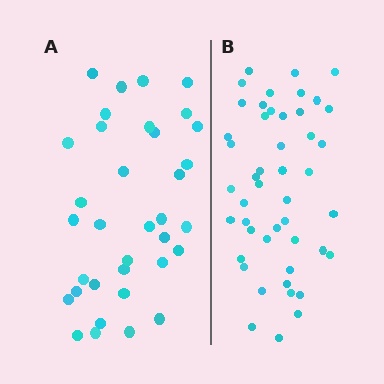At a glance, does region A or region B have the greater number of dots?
Region B (the right region) has more dots.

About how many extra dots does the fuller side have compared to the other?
Region B has roughly 12 or so more dots than region A.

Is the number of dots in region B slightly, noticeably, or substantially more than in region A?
Region B has noticeably more, but not dramatically so. The ratio is roughly 1.3 to 1.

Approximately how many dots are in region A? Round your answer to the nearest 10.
About 40 dots. (The exact count is 35, which rounds to 40.)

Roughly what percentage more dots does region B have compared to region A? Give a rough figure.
About 35% more.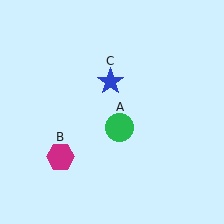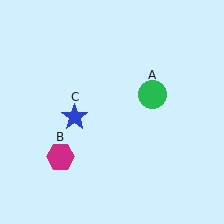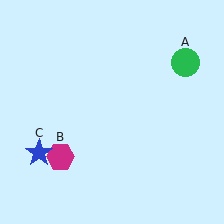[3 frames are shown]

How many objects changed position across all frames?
2 objects changed position: green circle (object A), blue star (object C).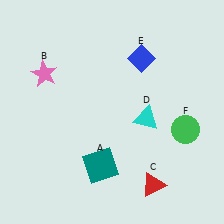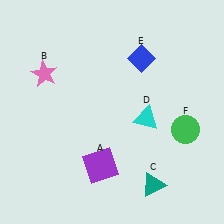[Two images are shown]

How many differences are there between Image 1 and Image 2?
There are 2 differences between the two images.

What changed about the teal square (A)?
In Image 1, A is teal. In Image 2, it changed to purple.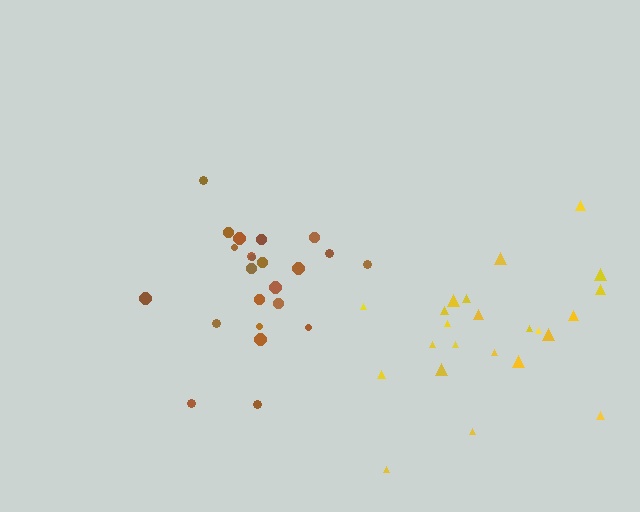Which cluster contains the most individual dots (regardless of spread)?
Yellow (23).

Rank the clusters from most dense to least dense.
brown, yellow.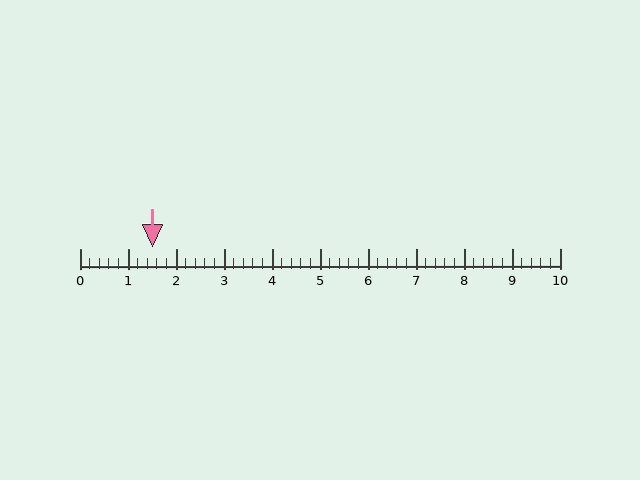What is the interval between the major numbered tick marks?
The major tick marks are spaced 1 units apart.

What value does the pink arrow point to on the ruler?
The pink arrow points to approximately 1.5.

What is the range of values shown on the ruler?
The ruler shows values from 0 to 10.